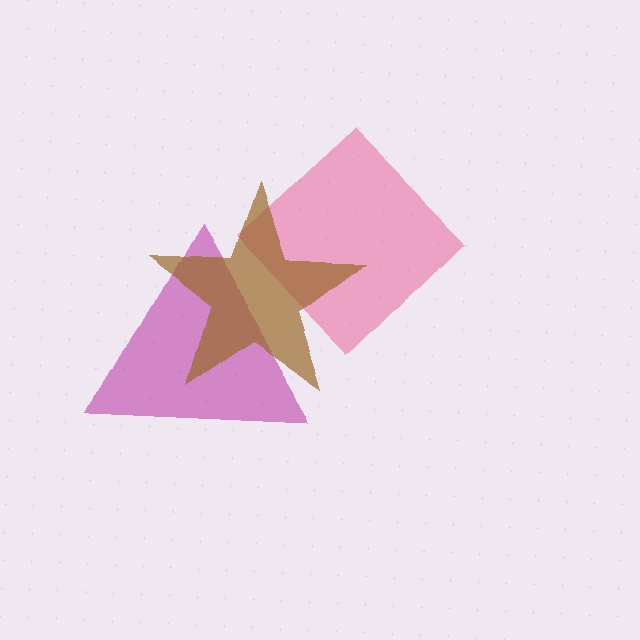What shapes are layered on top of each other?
The layered shapes are: a pink diamond, a magenta triangle, a brown star.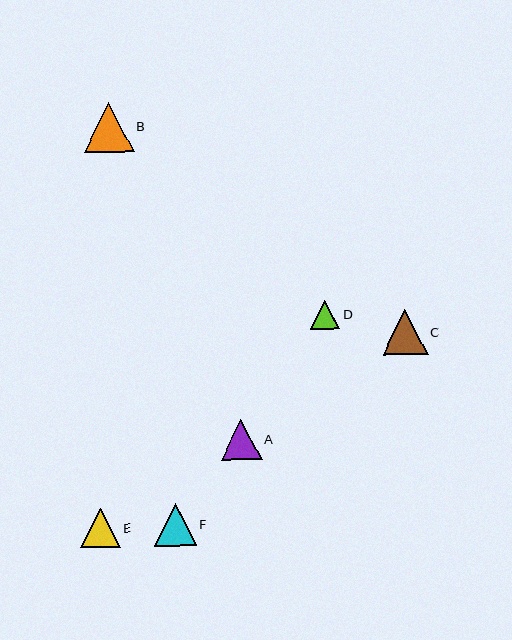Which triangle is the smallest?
Triangle D is the smallest with a size of approximately 30 pixels.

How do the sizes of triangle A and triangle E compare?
Triangle A and triangle E are approximately the same size.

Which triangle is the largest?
Triangle B is the largest with a size of approximately 50 pixels.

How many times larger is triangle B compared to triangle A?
Triangle B is approximately 1.2 times the size of triangle A.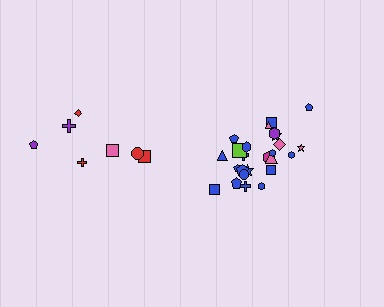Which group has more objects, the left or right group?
The right group.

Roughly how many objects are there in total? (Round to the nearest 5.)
Roughly 30 objects in total.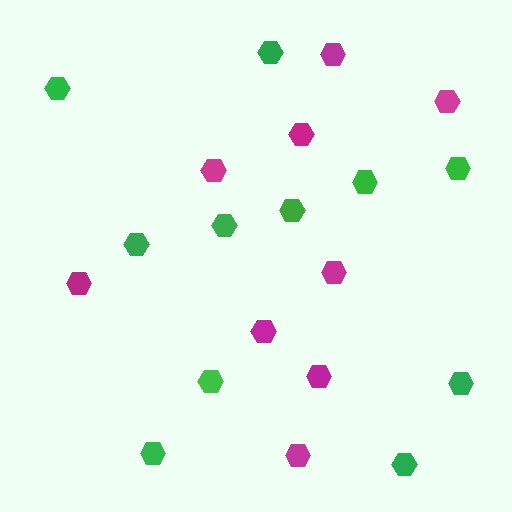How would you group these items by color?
There are 2 groups: one group of magenta hexagons (9) and one group of green hexagons (11).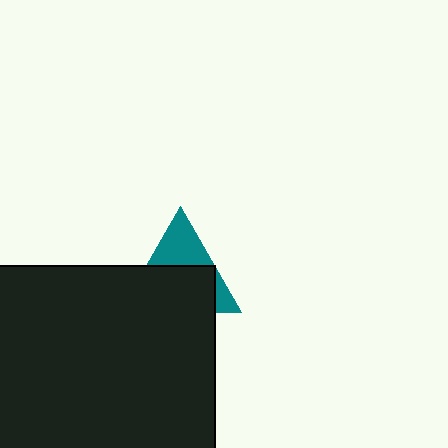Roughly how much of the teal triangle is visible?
A small part of it is visible (roughly 40%).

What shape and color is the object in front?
The object in front is a black rectangle.